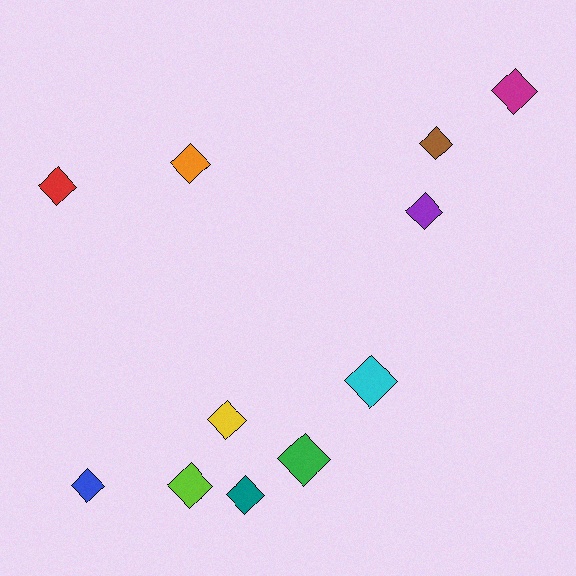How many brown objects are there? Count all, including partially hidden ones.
There is 1 brown object.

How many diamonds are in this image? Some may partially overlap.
There are 11 diamonds.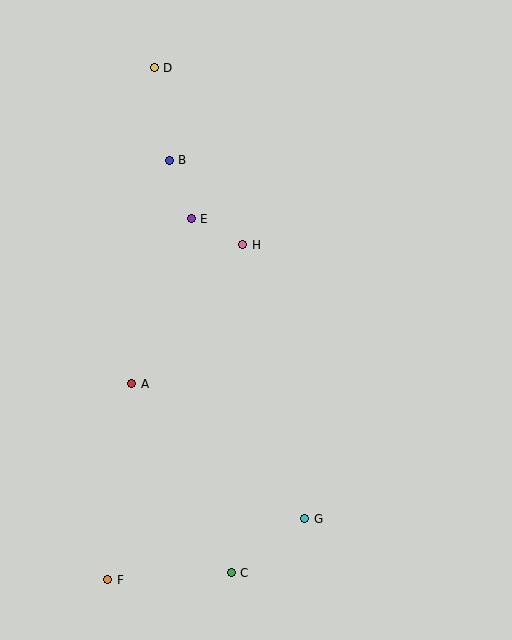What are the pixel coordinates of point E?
Point E is at (191, 219).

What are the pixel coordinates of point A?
Point A is at (132, 384).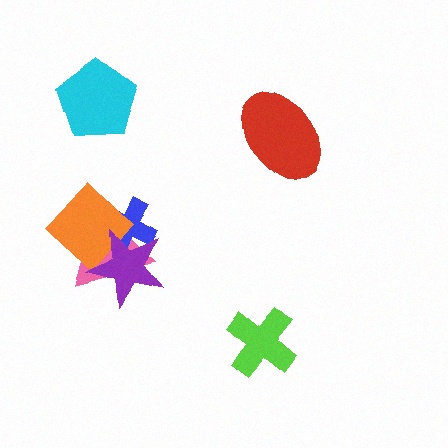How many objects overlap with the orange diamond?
3 objects overlap with the orange diamond.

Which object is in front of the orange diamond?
The purple star is in front of the orange diamond.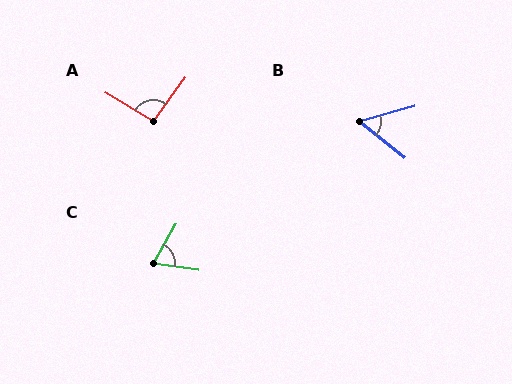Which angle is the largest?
A, at approximately 94 degrees.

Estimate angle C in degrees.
Approximately 69 degrees.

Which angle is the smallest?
B, at approximately 55 degrees.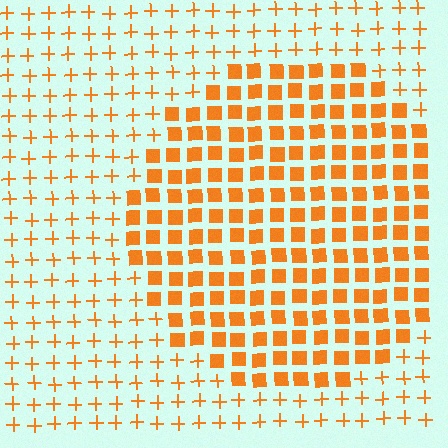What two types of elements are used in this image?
The image uses squares inside the circle region and plus signs outside it.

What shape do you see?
I see a circle.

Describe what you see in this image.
The image is filled with small orange elements arranged in a uniform grid. A circle-shaped region contains squares, while the surrounding area contains plus signs. The boundary is defined purely by the change in element shape.